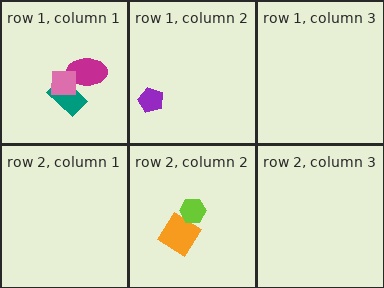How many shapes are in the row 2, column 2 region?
2.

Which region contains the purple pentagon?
The row 1, column 2 region.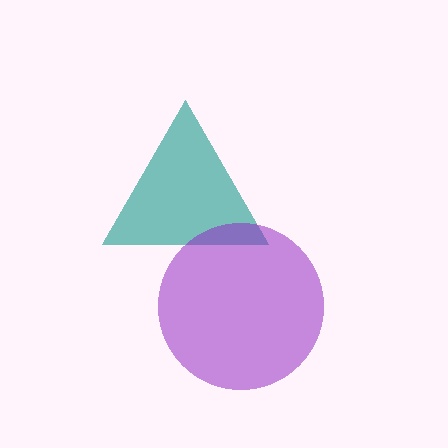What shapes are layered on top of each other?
The layered shapes are: a teal triangle, a purple circle.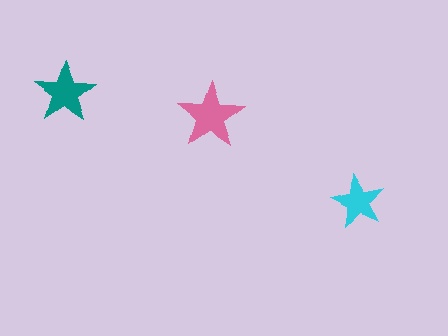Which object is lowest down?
The cyan star is bottommost.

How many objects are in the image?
There are 3 objects in the image.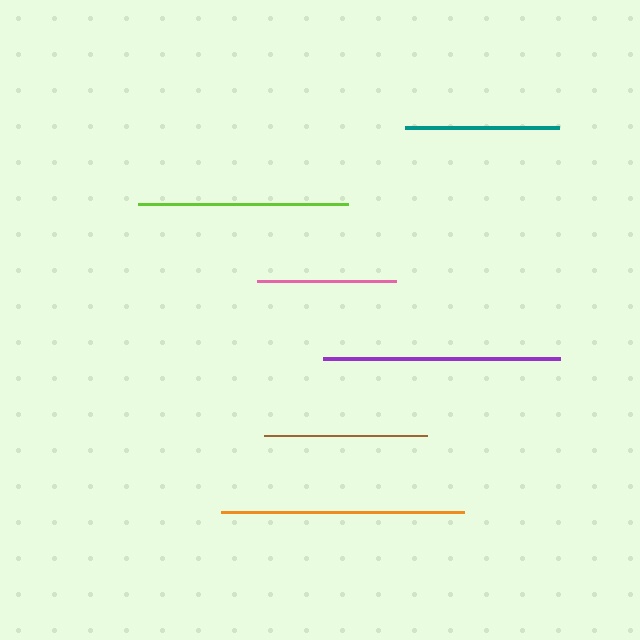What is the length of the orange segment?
The orange segment is approximately 243 pixels long.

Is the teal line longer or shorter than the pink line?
The teal line is longer than the pink line.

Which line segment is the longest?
The orange line is the longest at approximately 243 pixels.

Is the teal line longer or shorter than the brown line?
The brown line is longer than the teal line.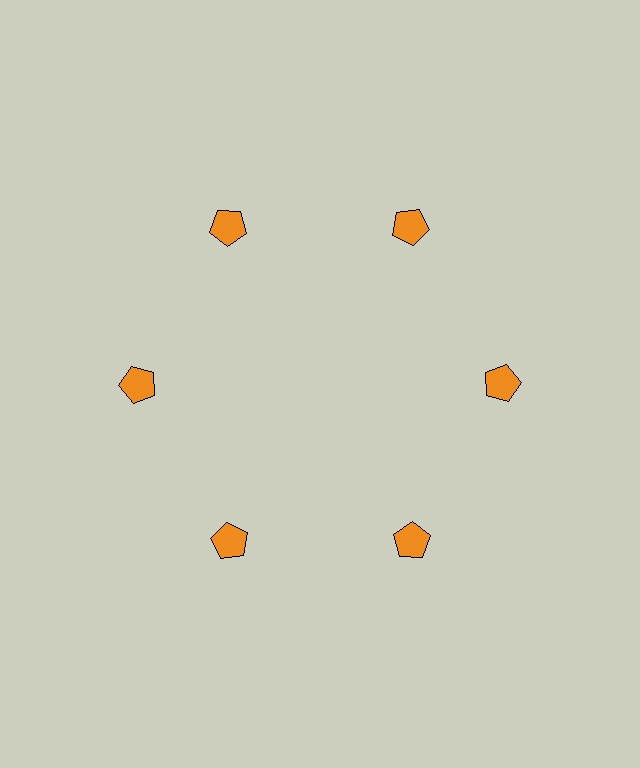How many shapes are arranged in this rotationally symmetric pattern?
There are 6 shapes, arranged in 6 groups of 1.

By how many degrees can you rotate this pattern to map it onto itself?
The pattern maps onto itself every 60 degrees of rotation.